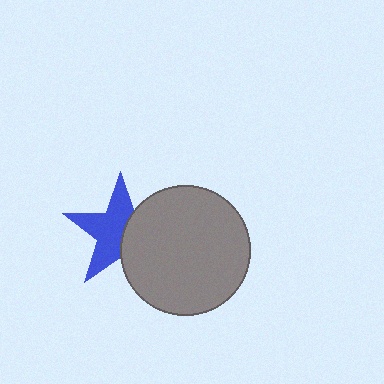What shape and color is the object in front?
The object in front is a gray circle.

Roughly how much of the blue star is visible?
About half of it is visible (roughly 59%).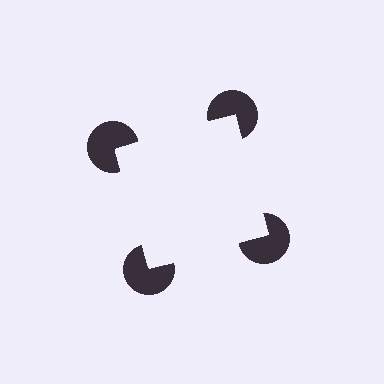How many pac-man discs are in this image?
There are 4 — one at each vertex of the illusory square.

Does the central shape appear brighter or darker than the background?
It typically appears slightly brighter than the background, even though no actual brightness change is drawn.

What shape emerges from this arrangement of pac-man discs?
An illusory square — its edges are inferred from the aligned wedge cuts in the pac-man discs, not physically drawn.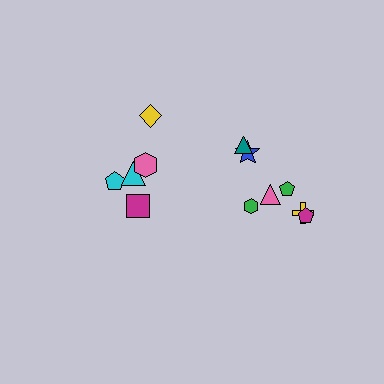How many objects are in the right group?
There are 7 objects.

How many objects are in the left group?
There are 5 objects.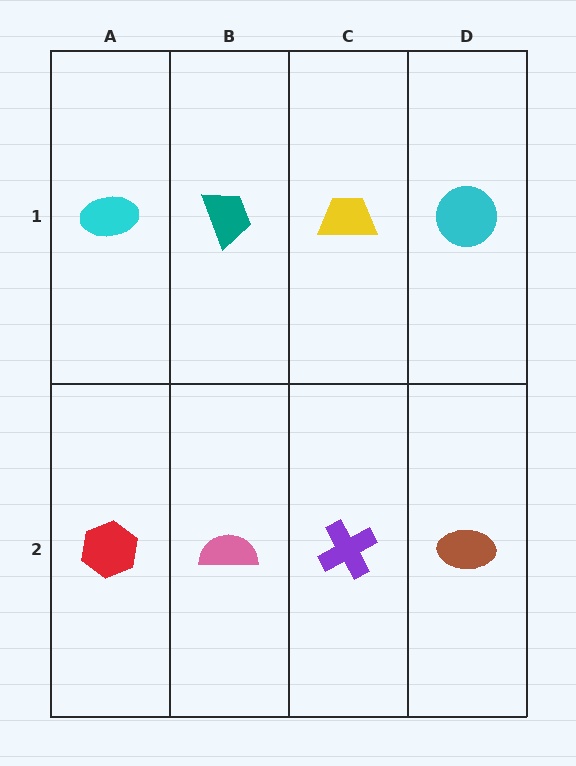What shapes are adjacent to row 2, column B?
A teal trapezoid (row 1, column B), a red hexagon (row 2, column A), a purple cross (row 2, column C).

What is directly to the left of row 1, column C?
A teal trapezoid.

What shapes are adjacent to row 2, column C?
A yellow trapezoid (row 1, column C), a pink semicircle (row 2, column B), a brown ellipse (row 2, column D).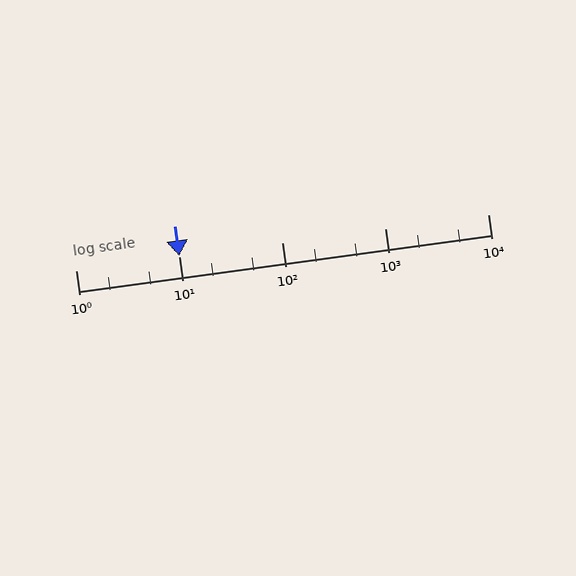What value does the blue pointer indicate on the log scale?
The pointer indicates approximately 10.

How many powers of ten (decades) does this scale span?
The scale spans 4 decades, from 1 to 10000.